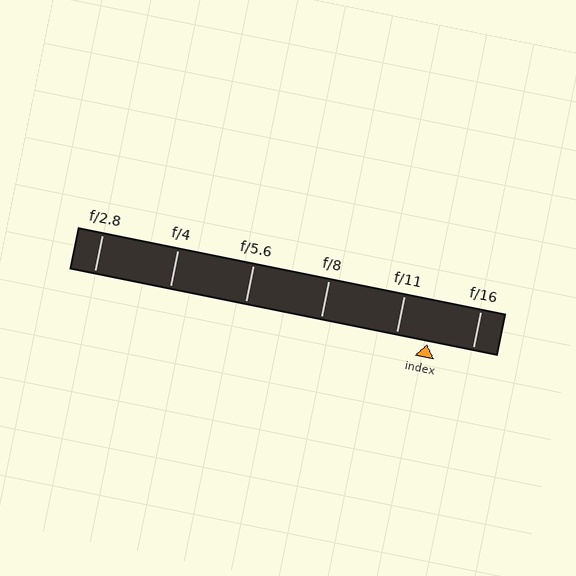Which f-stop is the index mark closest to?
The index mark is closest to f/11.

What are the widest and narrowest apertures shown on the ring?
The widest aperture shown is f/2.8 and the narrowest is f/16.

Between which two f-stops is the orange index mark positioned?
The index mark is between f/11 and f/16.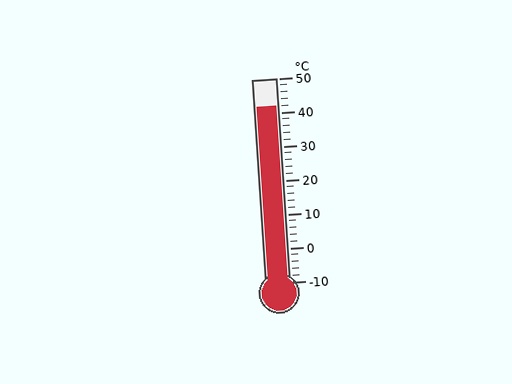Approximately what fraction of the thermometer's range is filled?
The thermometer is filled to approximately 85% of its range.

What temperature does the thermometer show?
The thermometer shows approximately 42°C.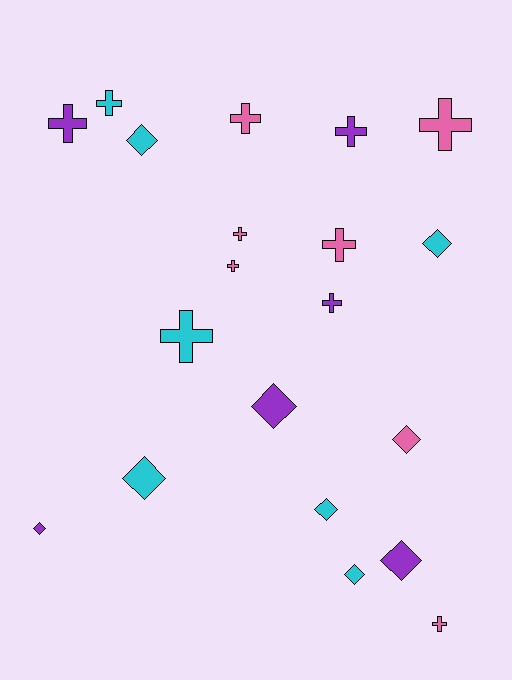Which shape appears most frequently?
Cross, with 11 objects.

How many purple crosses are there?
There are 3 purple crosses.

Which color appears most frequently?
Pink, with 7 objects.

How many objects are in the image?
There are 20 objects.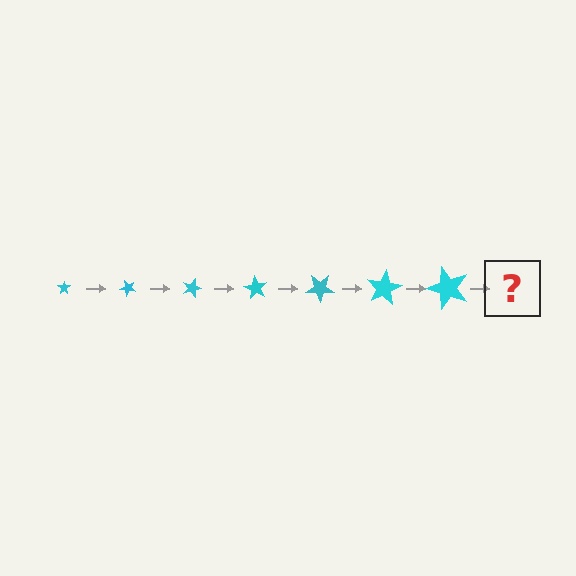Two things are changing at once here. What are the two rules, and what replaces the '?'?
The two rules are that the star grows larger each step and it rotates 45 degrees each step. The '?' should be a star, larger than the previous one and rotated 315 degrees from the start.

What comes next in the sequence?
The next element should be a star, larger than the previous one and rotated 315 degrees from the start.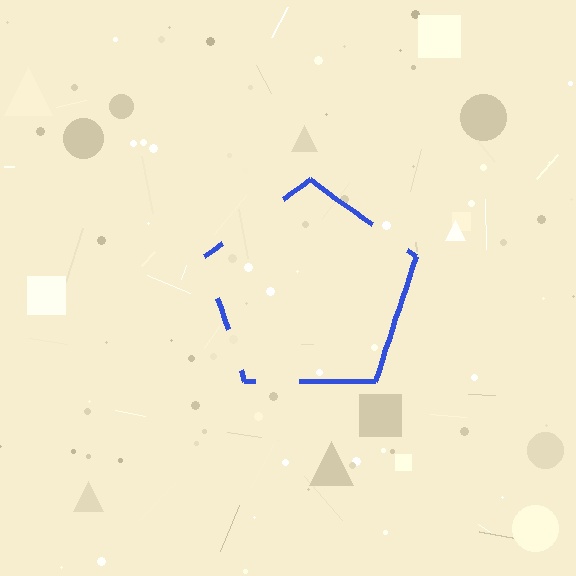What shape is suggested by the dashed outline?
The dashed outline suggests a pentagon.